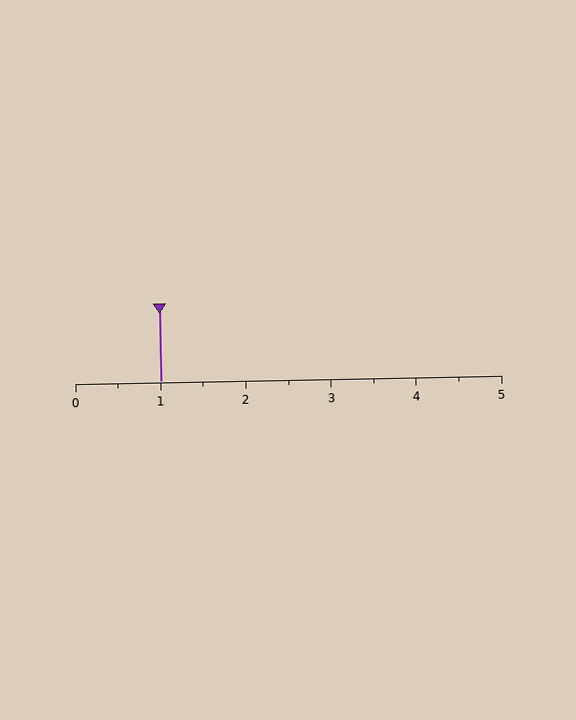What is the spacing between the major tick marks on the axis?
The major ticks are spaced 1 apart.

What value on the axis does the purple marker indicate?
The marker indicates approximately 1.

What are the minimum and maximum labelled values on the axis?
The axis runs from 0 to 5.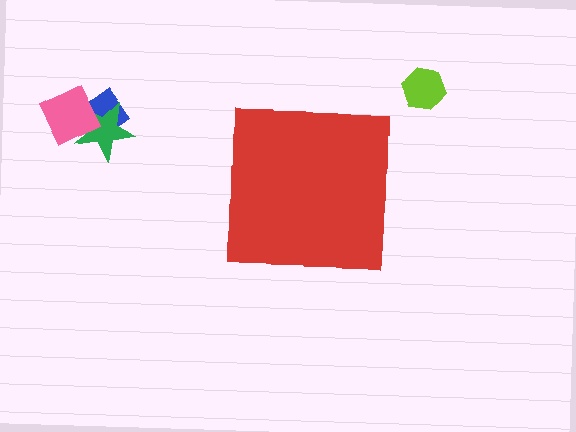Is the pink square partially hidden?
No, the pink square is fully visible.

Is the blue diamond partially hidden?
No, the blue diamond is fully visible.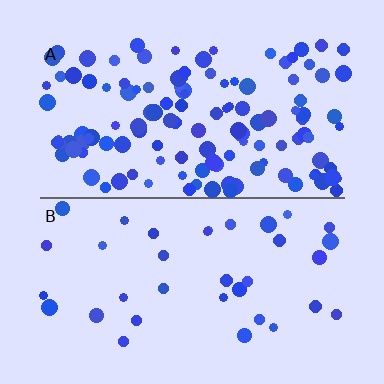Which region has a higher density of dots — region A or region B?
A (the top).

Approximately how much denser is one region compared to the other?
Approximately 3.5× — region A over region B.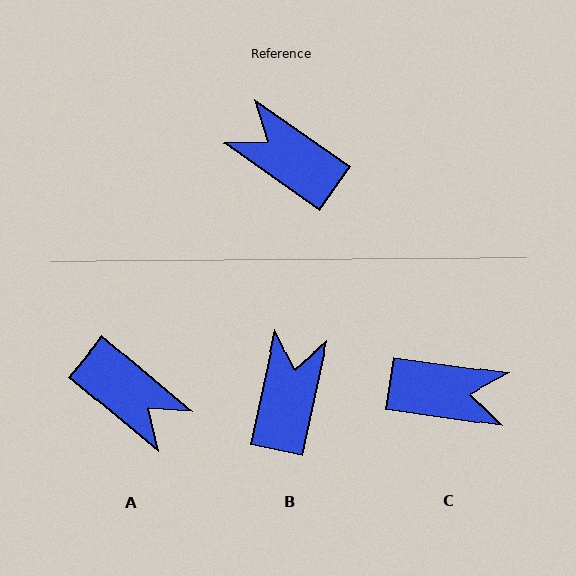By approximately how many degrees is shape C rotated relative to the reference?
Approximately 153 degrees clockwise.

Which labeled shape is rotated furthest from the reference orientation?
A, about 175 degrees away.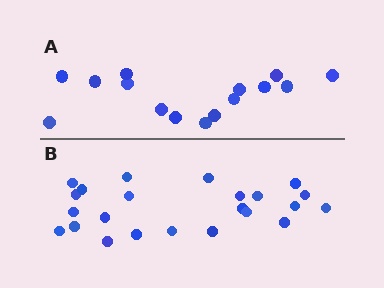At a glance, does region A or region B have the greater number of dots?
Region B (the bottom region) has more dots.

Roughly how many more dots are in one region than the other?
Region B has roughly 8 or so more dots than region A.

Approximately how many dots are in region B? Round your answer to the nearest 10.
About 20 dots. (The exact count is 23, which rounds to 20.)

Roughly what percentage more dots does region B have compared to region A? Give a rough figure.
About 55% more.